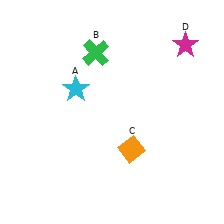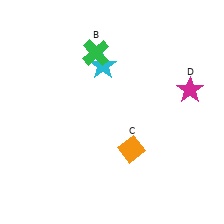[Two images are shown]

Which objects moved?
The objects that moved are: the cyan star (A), the magenta star (D).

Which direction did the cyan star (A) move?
The cyan star (A) moved right.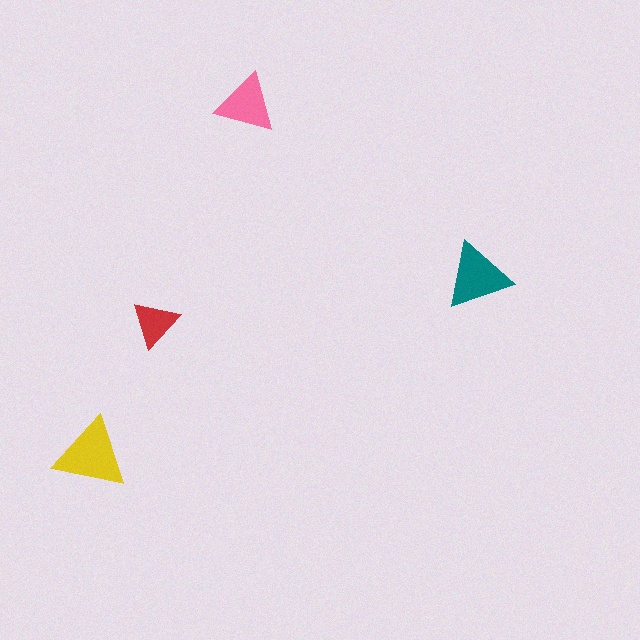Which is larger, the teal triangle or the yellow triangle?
The yellow one.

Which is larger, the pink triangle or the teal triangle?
The teal one.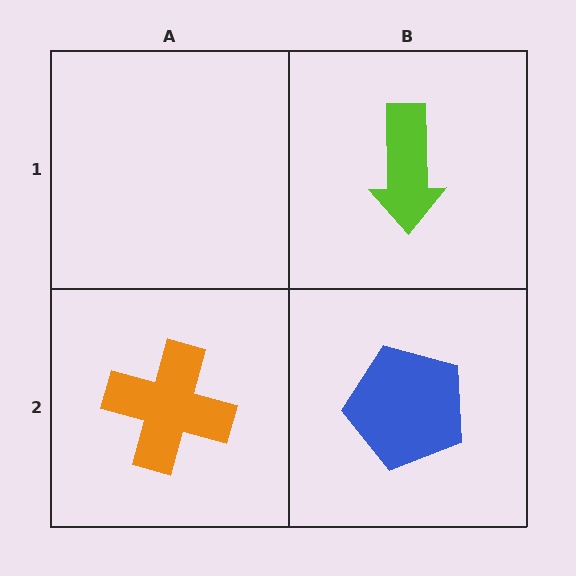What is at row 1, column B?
A lime arrow.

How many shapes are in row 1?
1 shape.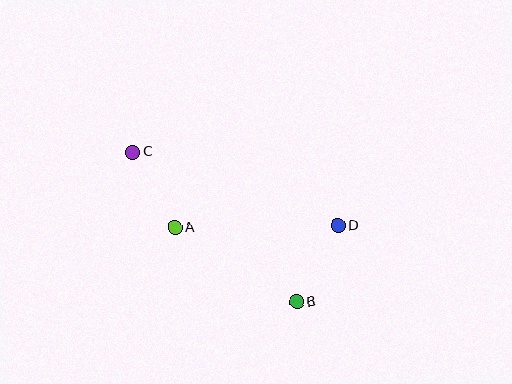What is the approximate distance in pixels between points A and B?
The distance between A and B is approximately 143 pixels.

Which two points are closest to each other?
Points A and C are closest to each other.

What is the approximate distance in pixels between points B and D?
The distance between B and D is approximately 87 pixels.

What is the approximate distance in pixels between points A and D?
The distance between A and D is approximately 163 pixels.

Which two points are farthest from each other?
Points B and C are farthest from each other.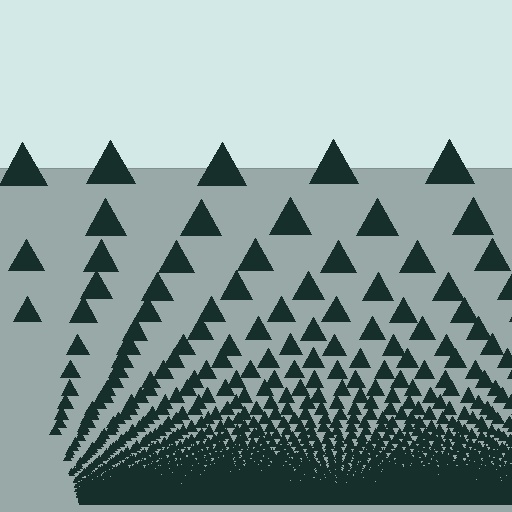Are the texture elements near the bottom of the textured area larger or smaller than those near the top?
Smaller. The gradient is inverted — elements near the bottom are smaller and denser.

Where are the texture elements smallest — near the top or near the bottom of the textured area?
Near the bottom.